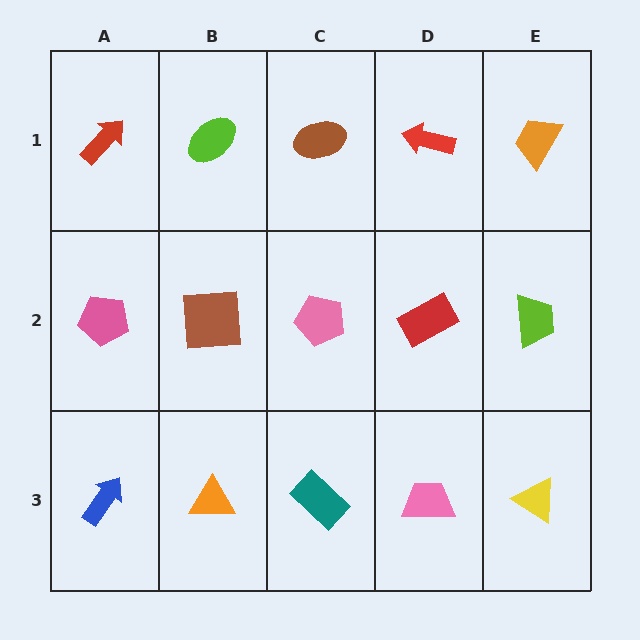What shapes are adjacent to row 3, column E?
A lime trapezoid (row 2, column E), a pink trapezoid (row 3, column D).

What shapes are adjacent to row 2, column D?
A red arrow (row 1, column D), a pink trapezoid (row 3, column D), a pink pentagon (row 2, column C), a lime trapezoid (row 2, column E).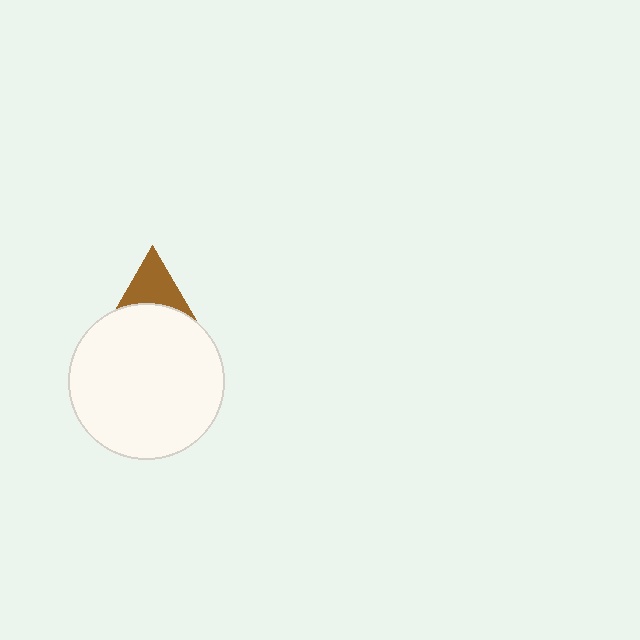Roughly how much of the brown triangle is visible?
About half of it is visible (roughly 56%).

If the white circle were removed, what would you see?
You would see the complete brown triangle.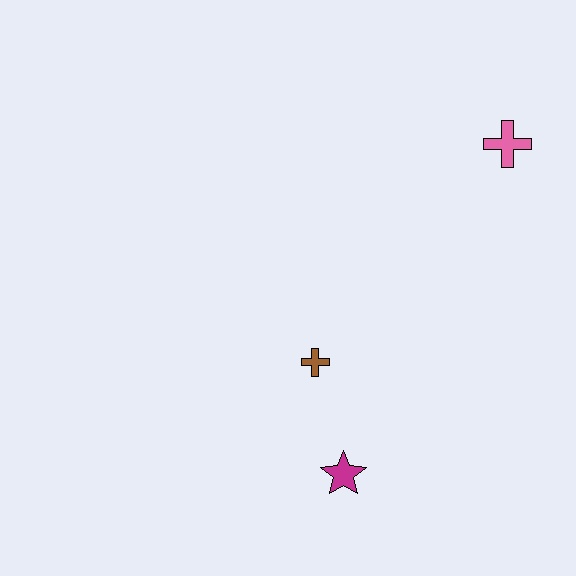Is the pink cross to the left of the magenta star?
No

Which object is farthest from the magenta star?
The pink cross is farthest from the magenta star.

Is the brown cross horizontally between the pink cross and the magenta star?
No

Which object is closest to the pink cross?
The brown cross is closest to the pink cross.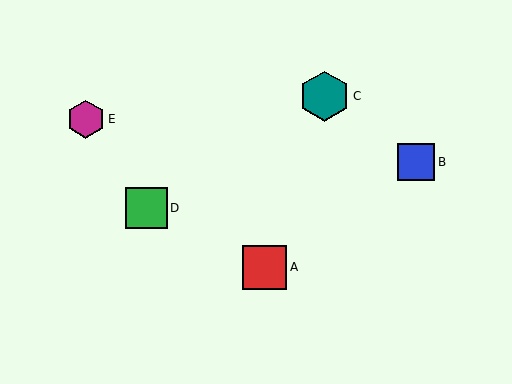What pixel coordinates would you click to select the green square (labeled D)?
Click at (146, 208) to select the green square D.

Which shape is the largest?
The teal hexagon (labeled C) is the largest.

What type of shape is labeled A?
Shape A is a red square.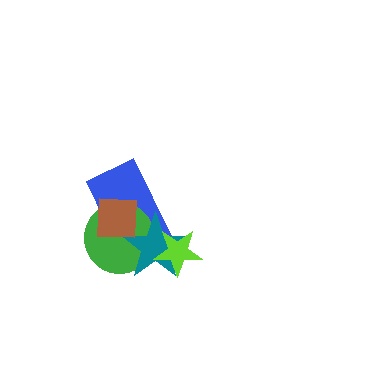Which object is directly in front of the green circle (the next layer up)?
The teal star is directly in front of the green circle.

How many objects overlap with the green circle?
3 objects overlap with the green circle.